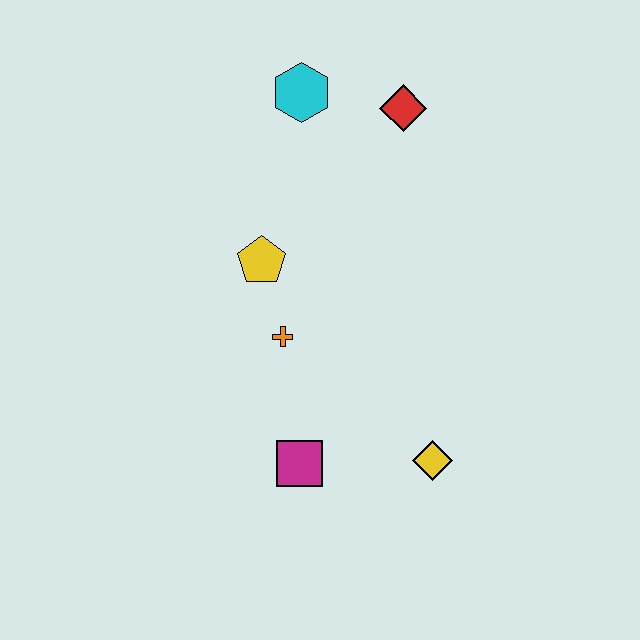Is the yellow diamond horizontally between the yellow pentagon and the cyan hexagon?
No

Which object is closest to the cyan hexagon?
The red diamond is closest to the cyan hexagon.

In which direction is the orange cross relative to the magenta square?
The orange cross is above the magenta square.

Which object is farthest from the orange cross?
The red diamond is farthest from the orange cross.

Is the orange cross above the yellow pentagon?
No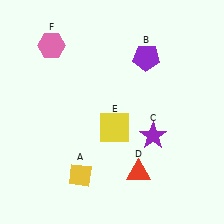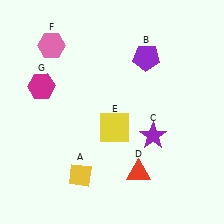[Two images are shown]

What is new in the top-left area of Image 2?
A magenta hexagon (G) was added in the top-left area of Image 2.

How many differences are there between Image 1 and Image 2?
There is 1 difference between the two images.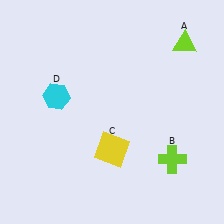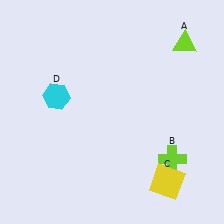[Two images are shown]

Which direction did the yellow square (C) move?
The yellow square (C) moved right.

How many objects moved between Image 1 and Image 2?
1 object moved between the two images.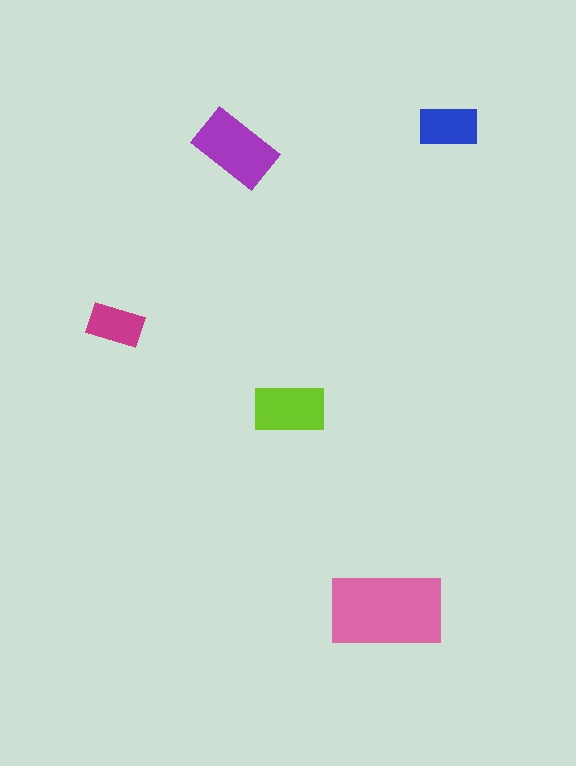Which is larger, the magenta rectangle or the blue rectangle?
The blue one.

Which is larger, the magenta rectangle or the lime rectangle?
The lime one.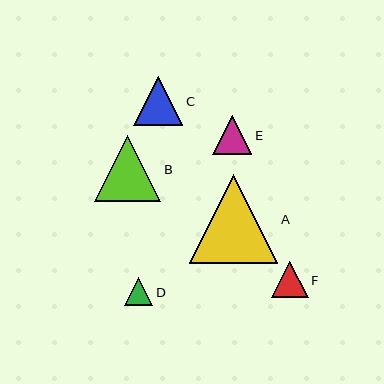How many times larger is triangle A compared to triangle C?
Triangle A is approximately 1.8 times the size of triangle C.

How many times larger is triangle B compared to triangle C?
Triangle B is approximately 1.3 times the size of triangle C.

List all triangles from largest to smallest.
From largest to smallest: A, B, C, E, F, D.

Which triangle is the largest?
Triangle A is the largest with a size of approximately 88 pixels.